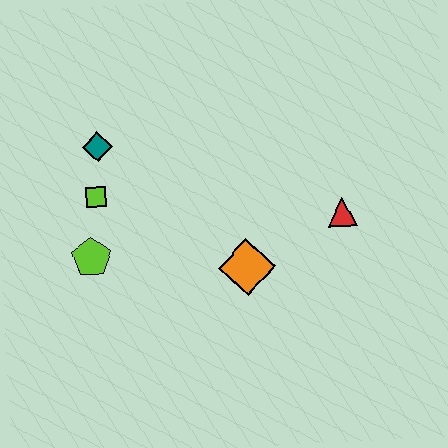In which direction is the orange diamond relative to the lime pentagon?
The orange diamond is to the right of the lime pentagon.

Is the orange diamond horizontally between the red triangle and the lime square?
Yes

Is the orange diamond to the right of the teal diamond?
Yes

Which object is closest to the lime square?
The teal diamond is closest to the lime square.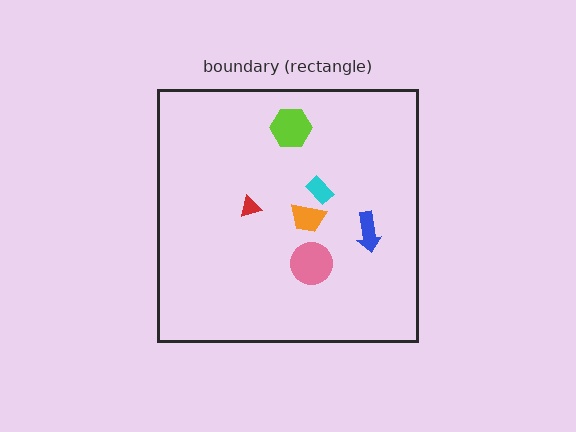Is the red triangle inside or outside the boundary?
Inside.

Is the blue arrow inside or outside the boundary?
Inside.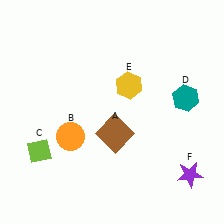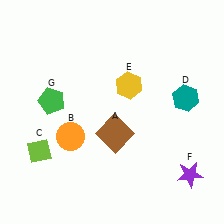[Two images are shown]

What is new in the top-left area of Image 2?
A green pentagon (G) was added in the top-left area of Image 2.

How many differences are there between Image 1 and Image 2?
There is 1 difference between the two images.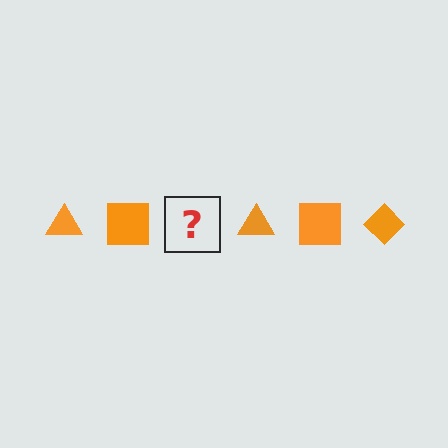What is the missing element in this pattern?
The missing element is an orange diamond.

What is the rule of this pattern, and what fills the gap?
The rule is that the pattern cycles through triangle, square, diamond shapes in orange. The gap should be filled with an orange diamond.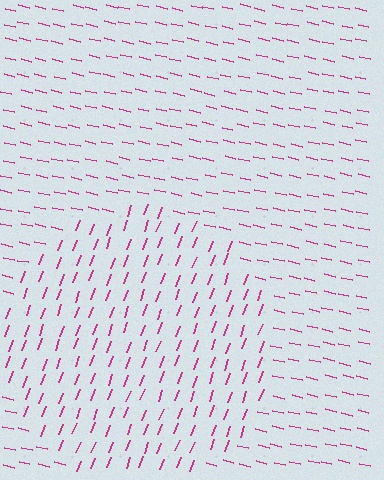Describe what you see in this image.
The image is filled with small magenta line segments. A circle region in the image has lines oriented differently from the surrounding lines, creating a visible texture boundary.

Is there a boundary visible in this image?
Yes, there is a texture boundary formed by a change in line orientation.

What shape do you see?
I see a circle.